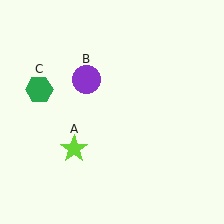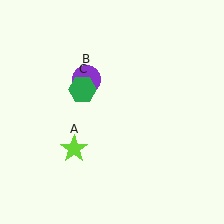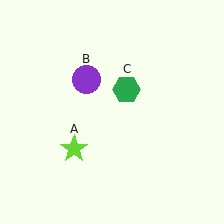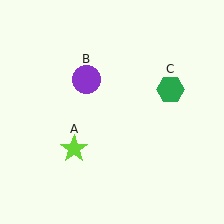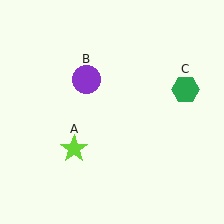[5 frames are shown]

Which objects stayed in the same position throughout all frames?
Lime star (object A) and purple circle (object B) remained stationary.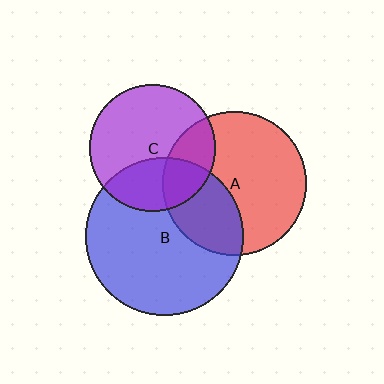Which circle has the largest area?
Circle B (blue).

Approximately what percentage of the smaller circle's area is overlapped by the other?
Approximately 35%.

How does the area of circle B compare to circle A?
Approximately 1.2 times.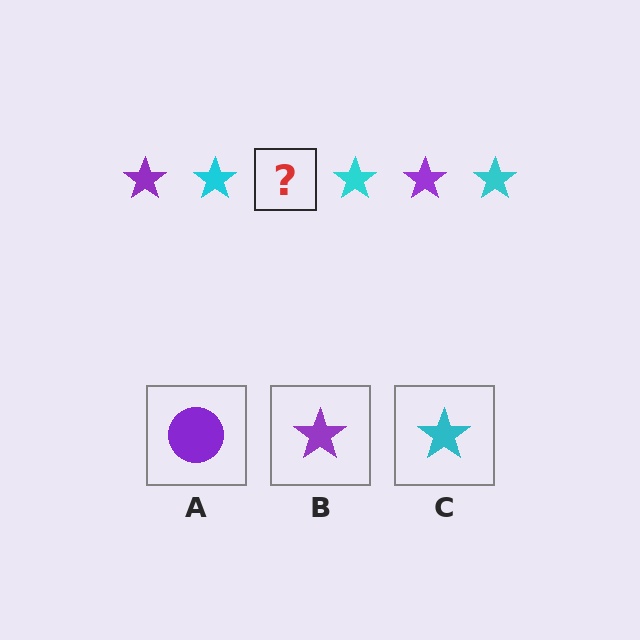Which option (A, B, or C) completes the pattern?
B.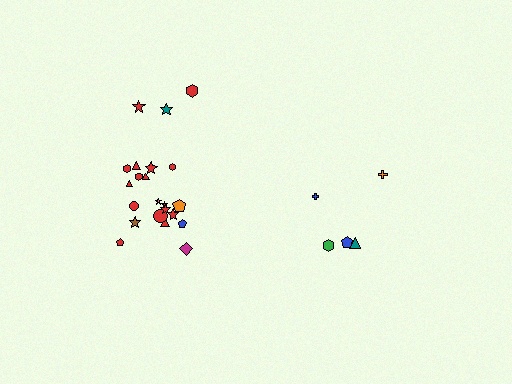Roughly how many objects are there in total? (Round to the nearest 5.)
Roughly 25 objects in total.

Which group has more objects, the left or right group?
The left group.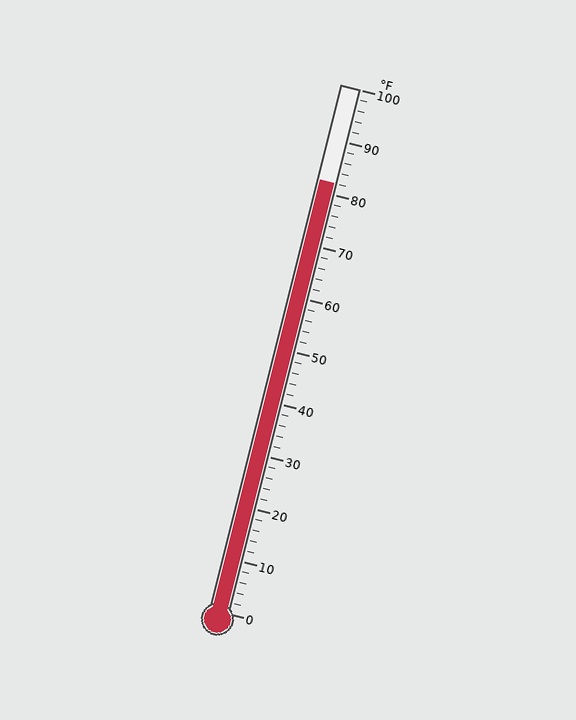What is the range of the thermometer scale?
The thermometer scale ranges from 0°F to 100°F.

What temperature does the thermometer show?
The thermometer shows approximately 82°F.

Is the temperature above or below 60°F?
The temperature is above 60°F.